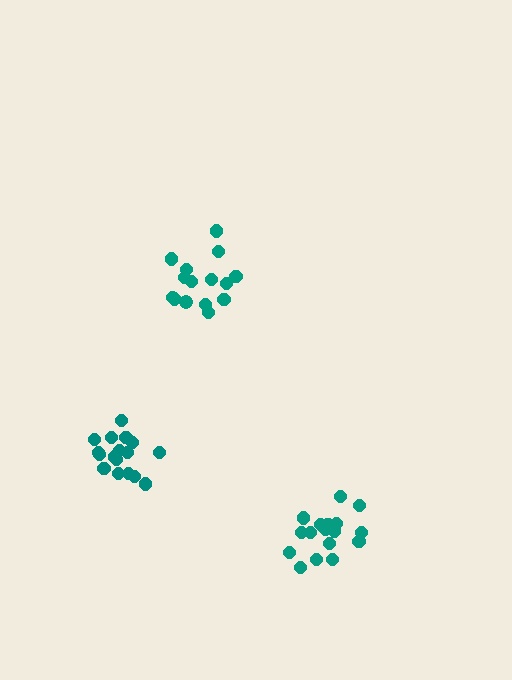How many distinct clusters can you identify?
There are 3 distinct clusters.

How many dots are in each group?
Group 1: 18 dots, Group 2: 15 dots, Group 3: 17 dots (50 total).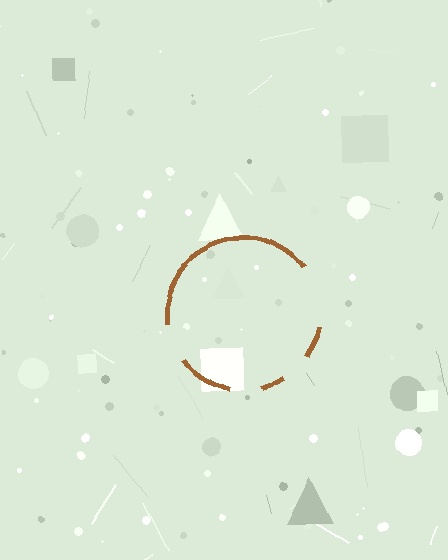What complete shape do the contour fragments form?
The contour fragments form a circle.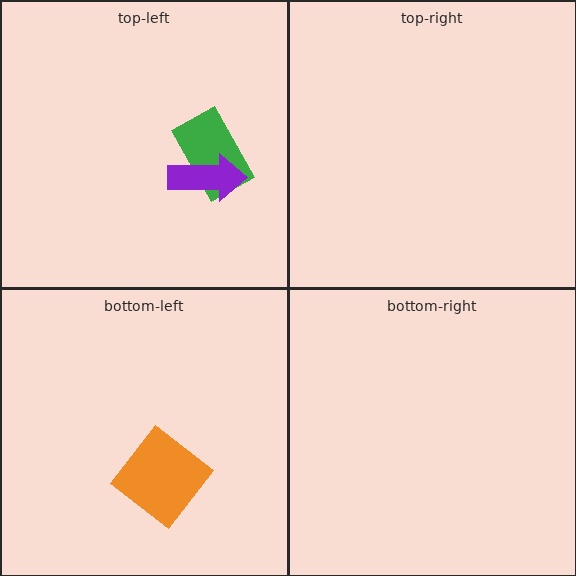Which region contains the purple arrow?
The top-left region.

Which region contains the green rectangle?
The top-left region.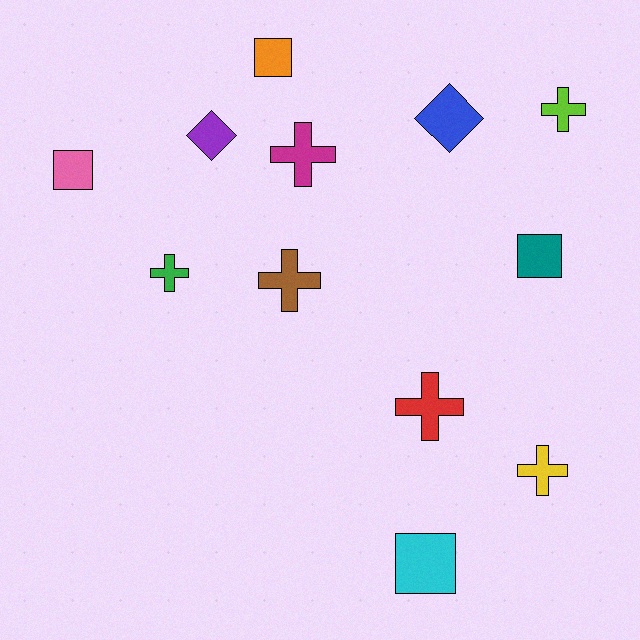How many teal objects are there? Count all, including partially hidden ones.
There is 1 teal object.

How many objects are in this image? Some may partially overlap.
There are 12 objects.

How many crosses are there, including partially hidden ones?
There are 6 crosses.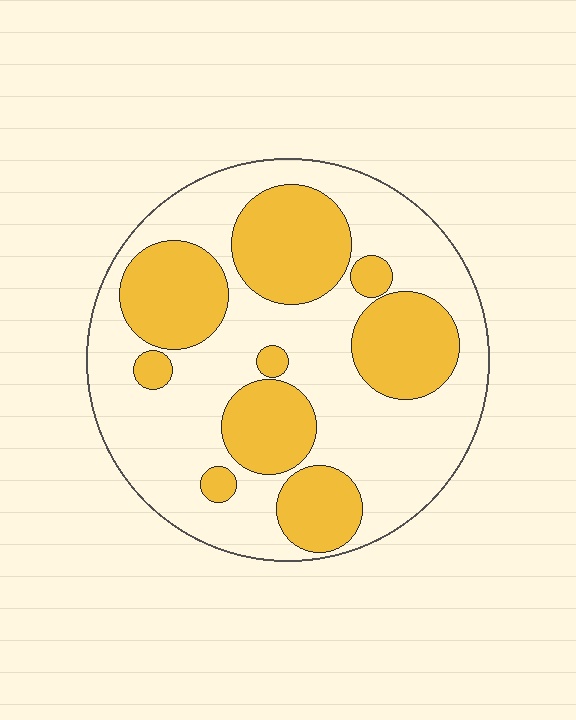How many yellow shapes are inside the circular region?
9.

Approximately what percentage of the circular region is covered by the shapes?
Approximately 40%.